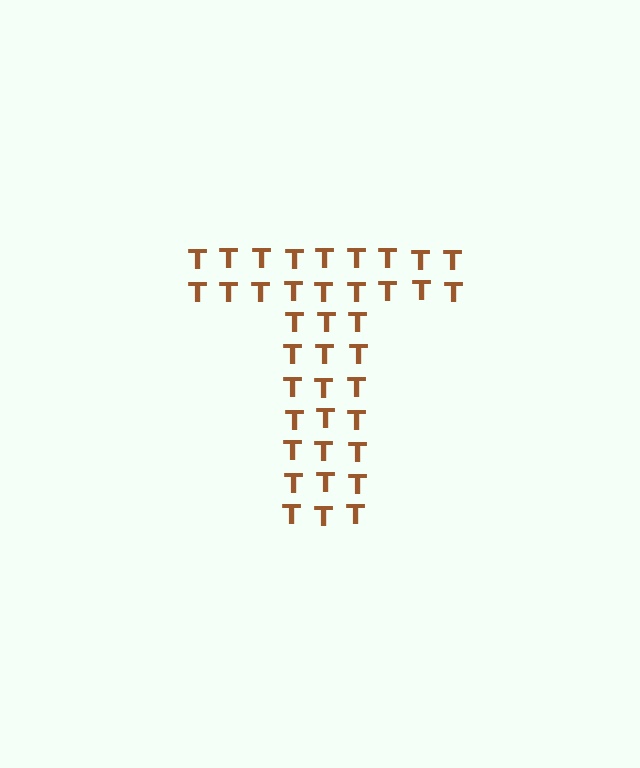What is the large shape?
The large shape is the letter T.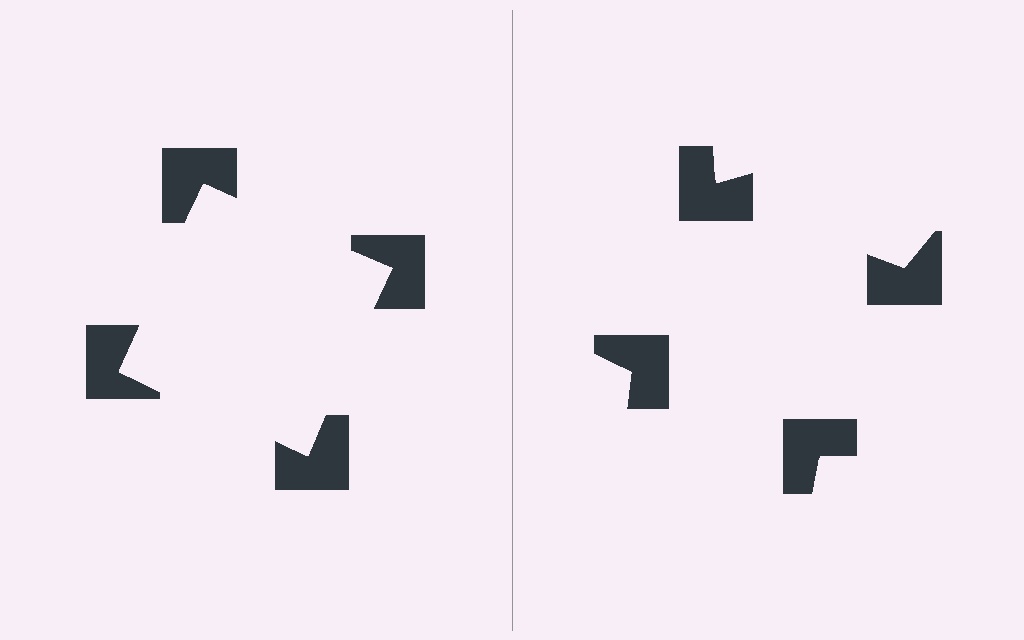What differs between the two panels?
The notched squares are positioned identically on both sides; only the wedge orientations differ. On the left they align to a square; on the right they are misaligned.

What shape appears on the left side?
An illusory square.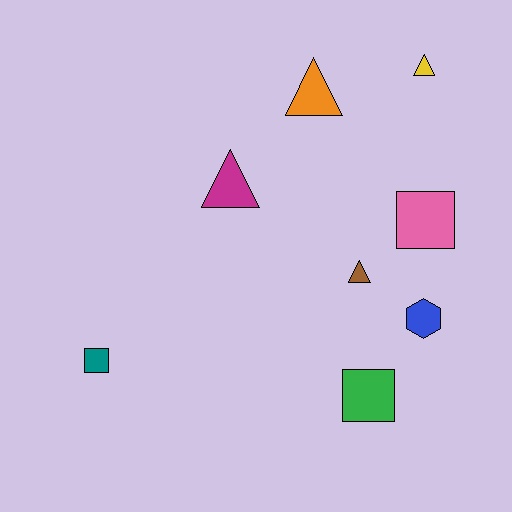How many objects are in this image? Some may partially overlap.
There are 8 objects.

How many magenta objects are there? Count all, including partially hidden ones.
There is 1 magenta object.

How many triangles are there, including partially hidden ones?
There are 4 triangles.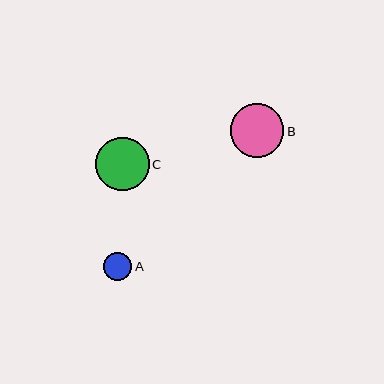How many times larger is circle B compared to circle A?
Circle B is approximately 1.9 times the size of circle A.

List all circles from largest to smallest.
From largest to smallest: B, C, A.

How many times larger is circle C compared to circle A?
Circle C is approximately 1.9 times the size of circle A.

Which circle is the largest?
Circle B is the largest with a size of approximately 54 pixels.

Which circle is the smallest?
Circle A is the smallest with a size of approximately 28 pixels.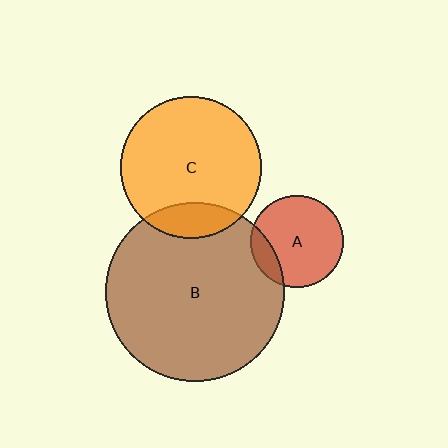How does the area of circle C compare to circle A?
Approximately 2.4 times.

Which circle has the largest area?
Circle B (brown).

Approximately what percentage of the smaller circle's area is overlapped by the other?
Approximately 15%.